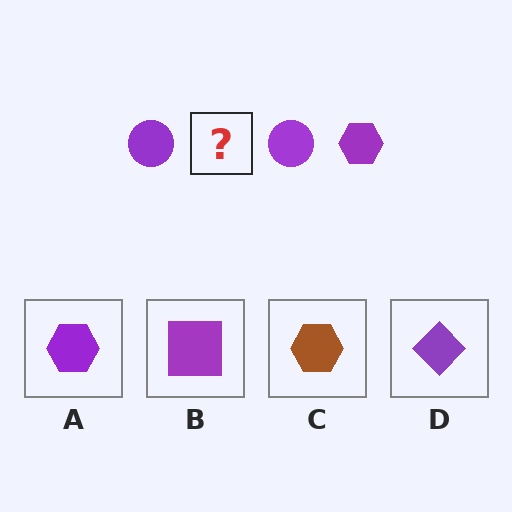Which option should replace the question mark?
Option A.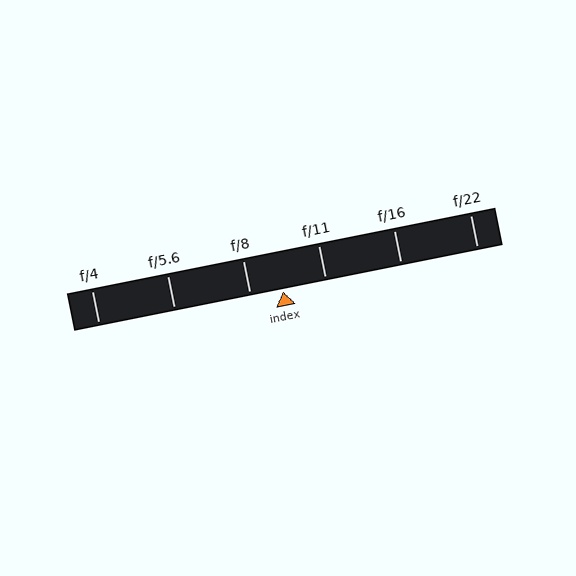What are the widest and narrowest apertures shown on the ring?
The widest aperture shown is f/4 and the narrowest is f/22.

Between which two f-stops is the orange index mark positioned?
The index mark is between f/8 and f/11.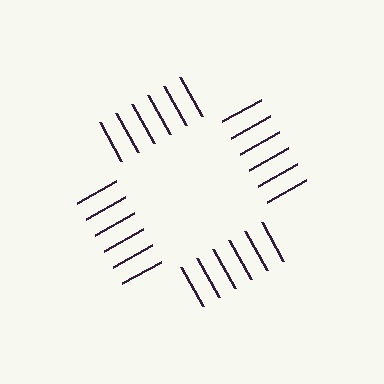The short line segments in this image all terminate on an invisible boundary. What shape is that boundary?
An illusory square — the line segments terminate on its edges but no continuous stroke is drawn.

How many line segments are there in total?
24 — 6 along each of the 4 edges.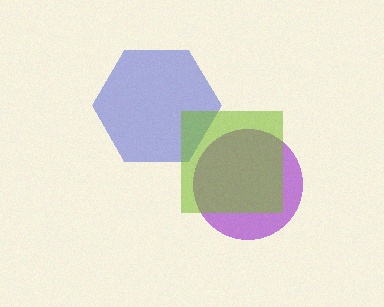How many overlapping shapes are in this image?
There are 3 overlapping shapes in the image.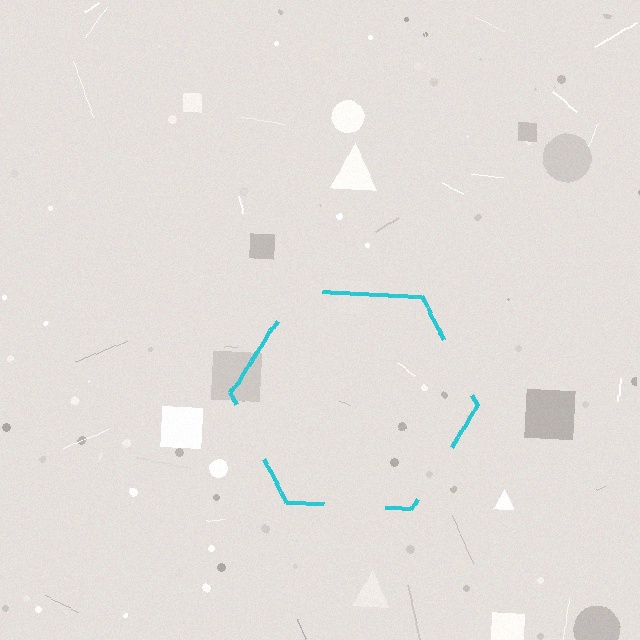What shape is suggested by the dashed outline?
The dashed outline suggests a hexagon.